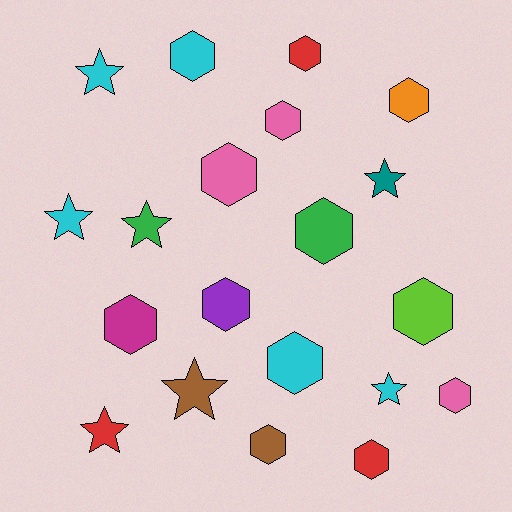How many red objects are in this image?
There are 3 red objects.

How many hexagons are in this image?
There are 13 hexagons.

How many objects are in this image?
There are 20 objects.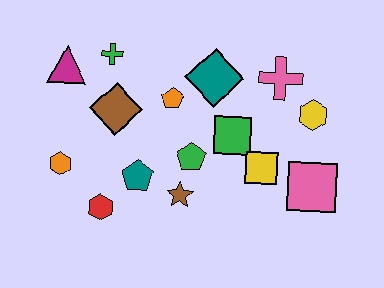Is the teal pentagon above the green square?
No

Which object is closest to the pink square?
The yellow square is closest to the pink square.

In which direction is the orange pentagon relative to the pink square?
The orange pentagon is to the left of the pink square.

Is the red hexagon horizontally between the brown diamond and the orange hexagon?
Yes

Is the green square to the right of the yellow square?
No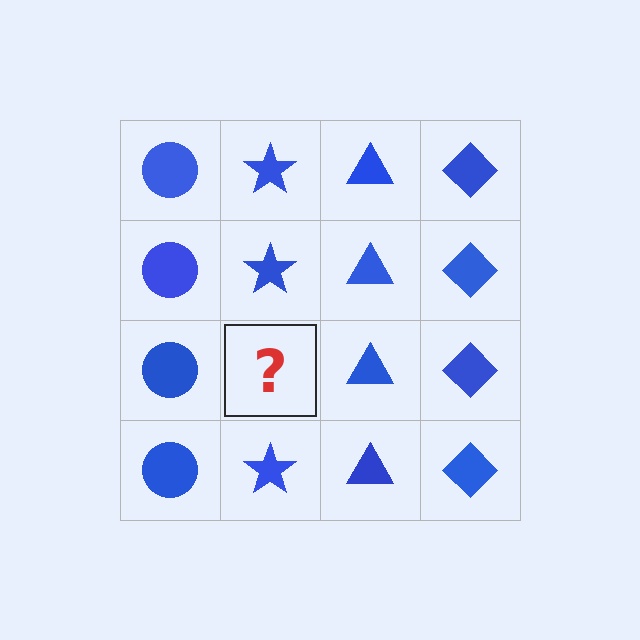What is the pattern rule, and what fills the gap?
The rule is that each column has a consistent shape. The gap should be filled with a blue star.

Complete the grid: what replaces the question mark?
The question mark should be replaced with a blue star.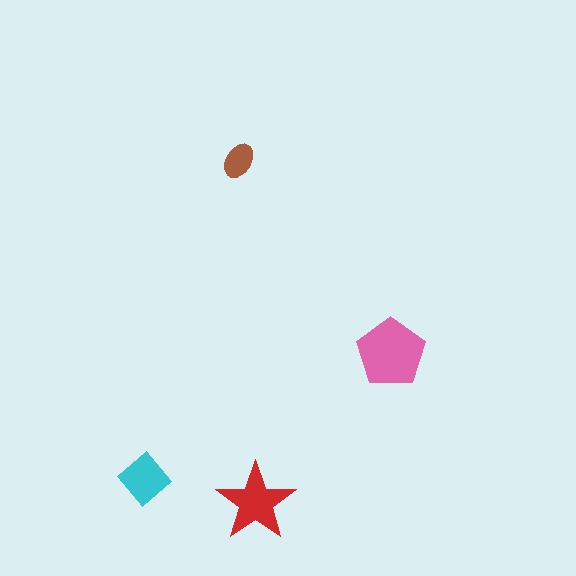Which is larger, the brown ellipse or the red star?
The red star.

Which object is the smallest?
The brown ellipse.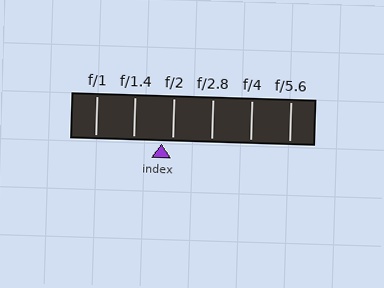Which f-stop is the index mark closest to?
The index mark is closest to f/2.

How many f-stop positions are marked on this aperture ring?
There are 6 f-stop positions marked.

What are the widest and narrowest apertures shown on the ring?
The widest aperture shown is f/1 and the narrowest is f/5.6.